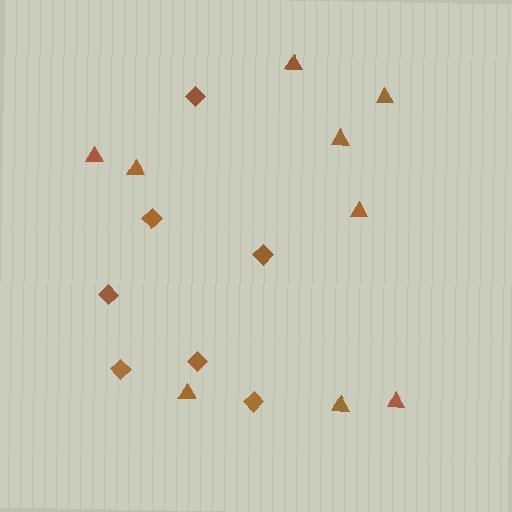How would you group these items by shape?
There are 2 groups: one group of triangles (9) and one group of diamonds (7).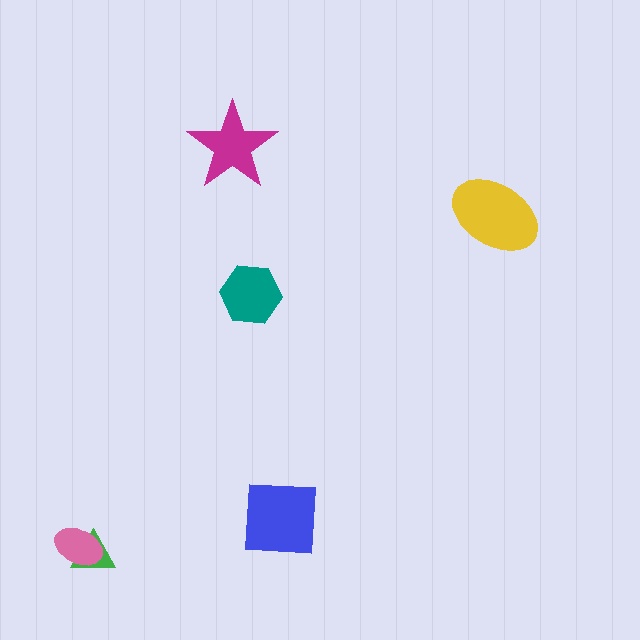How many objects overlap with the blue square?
0 objects overlap with the blue square.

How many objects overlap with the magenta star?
0 objects overlap with the magenta star.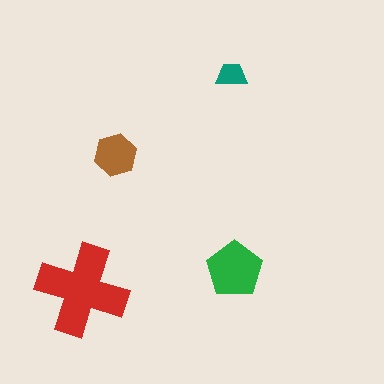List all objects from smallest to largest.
The teal trapezoid, the brown hexagon, the green pentagon, the red cross.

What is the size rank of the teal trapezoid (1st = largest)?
4th.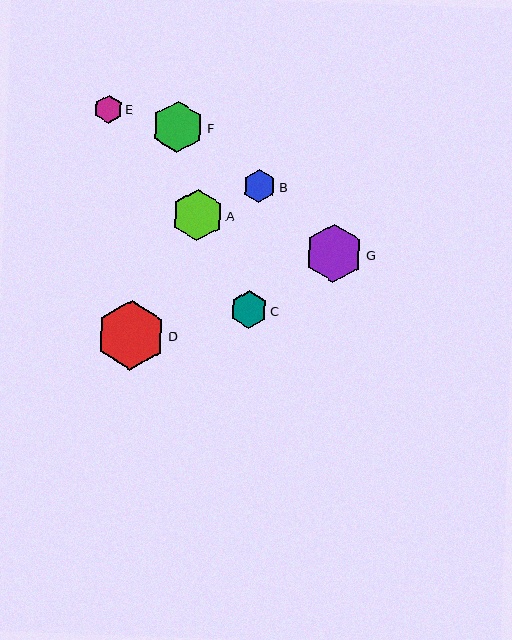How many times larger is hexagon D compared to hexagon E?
Hexagon D is approximately 2.5 times the size of hexagon E.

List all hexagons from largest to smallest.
From largest to smallest: D, G, F, A, C, B, E.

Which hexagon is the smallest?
Hexagon E is the smallest with a size of approximately 28 pixels.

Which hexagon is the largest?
Hexagon D is the largest with a size of approximately 69 pixels.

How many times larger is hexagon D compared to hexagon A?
Hexagon D is approximately 1.4 times the size of hexagon A.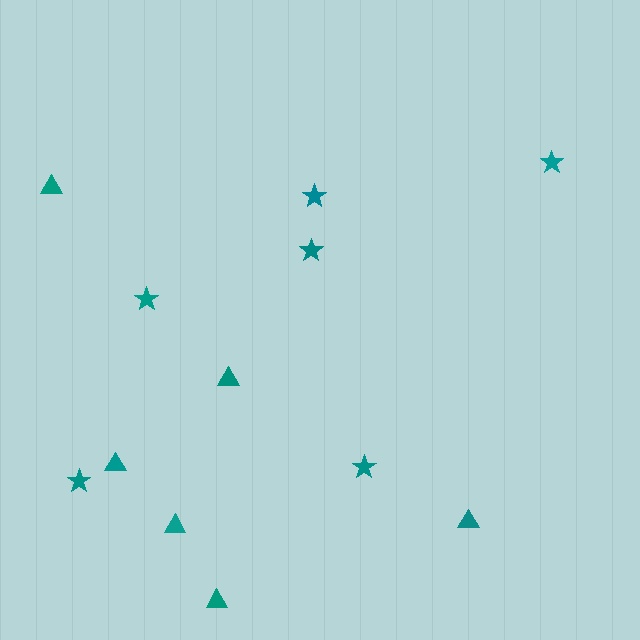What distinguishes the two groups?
There are 2 groups: one group of stars (6) and one group of triangles (6).